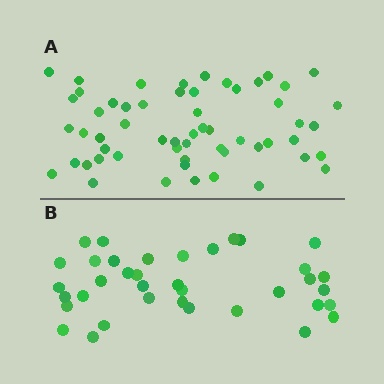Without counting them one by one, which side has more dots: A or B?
Region A (the top region) has more dots.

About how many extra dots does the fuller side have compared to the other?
Region A has approximately 20 more dots than region B.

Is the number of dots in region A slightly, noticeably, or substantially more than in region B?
Region A has substantially more. The ratio is roughly 1.5 to 1.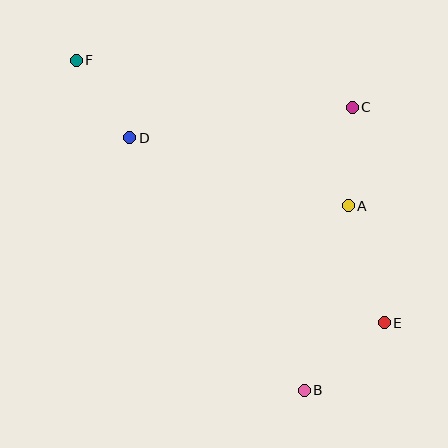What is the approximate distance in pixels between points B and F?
The distance between B and F is approximately 401 pixels.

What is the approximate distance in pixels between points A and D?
The distance between A and D is approximately 229 pixels.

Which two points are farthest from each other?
Points E and F are farthest from each other.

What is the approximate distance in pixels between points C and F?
The distance between C and F is approximately 280 pixels.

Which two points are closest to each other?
Points D and F are closest to each other.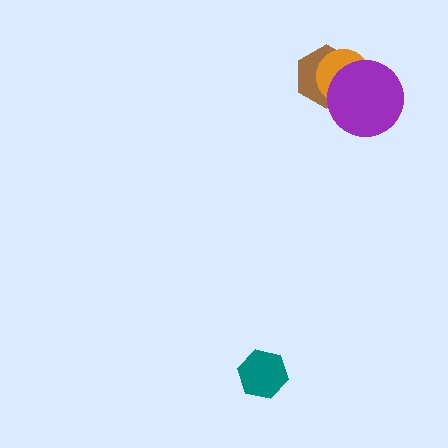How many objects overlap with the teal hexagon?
0 objects overlap with the teal hexagon.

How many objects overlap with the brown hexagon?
2 objects overlap with the brown hexagon.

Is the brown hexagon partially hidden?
Yes, it is partially covered by another shape.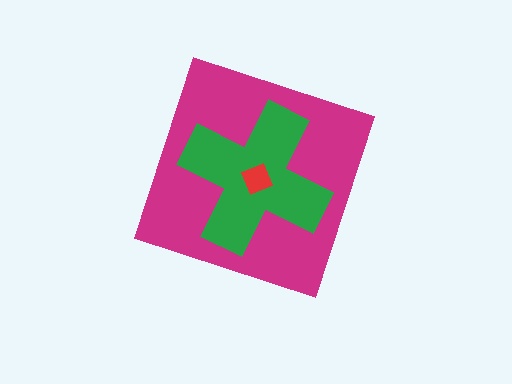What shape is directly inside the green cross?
The red square.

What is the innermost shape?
The red square.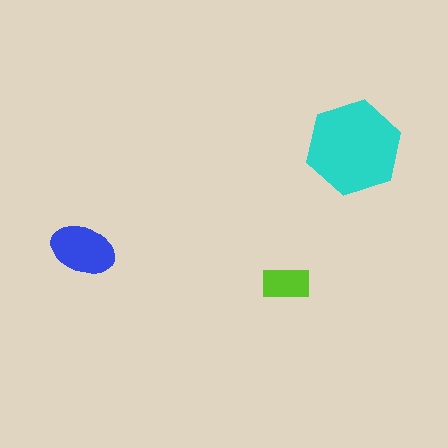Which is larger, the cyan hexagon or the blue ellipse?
The cyan hexagon.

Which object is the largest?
The cyan hexagon.